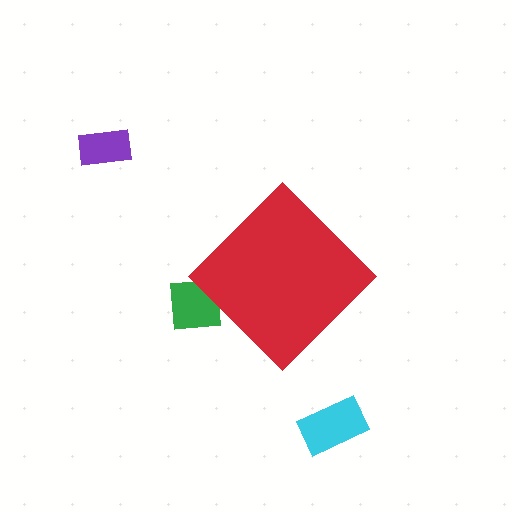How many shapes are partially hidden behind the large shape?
1 shape is partially hidden.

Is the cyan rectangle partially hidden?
No, the cyan rectangle is fully visible.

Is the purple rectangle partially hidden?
No, the purple rectangle is fully visible.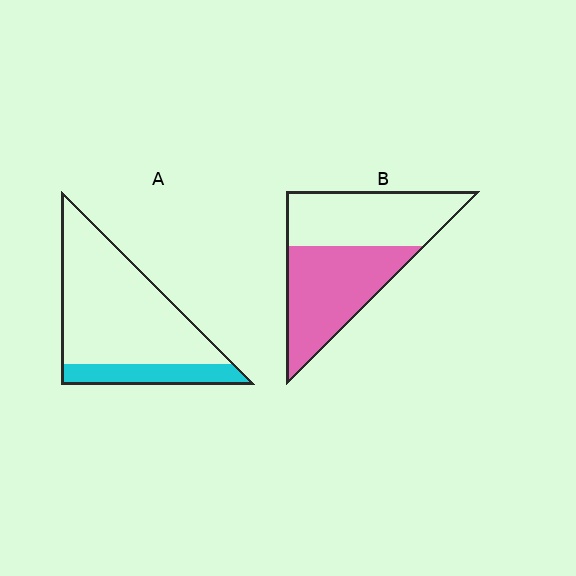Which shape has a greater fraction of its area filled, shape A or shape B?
Shape B.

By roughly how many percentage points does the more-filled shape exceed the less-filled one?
By roughly 30 percentage points (B over A).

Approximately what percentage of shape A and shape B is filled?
A is approximately 20% and B is approximately 50%.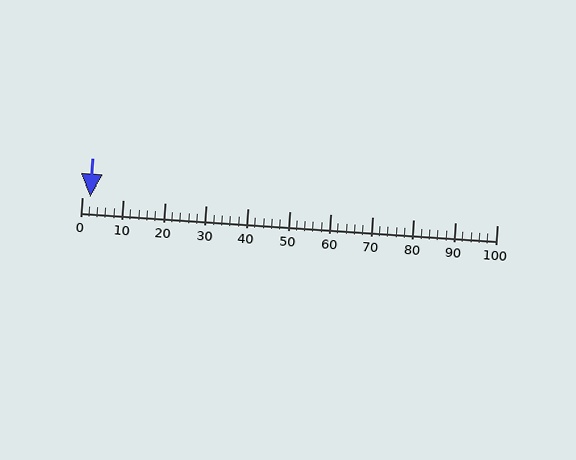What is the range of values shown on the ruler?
The ruler shows values from 0 to 100.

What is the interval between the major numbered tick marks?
The major tick marks are spaced 10 units apart.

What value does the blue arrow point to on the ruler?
The blue arrow points to approximately 2.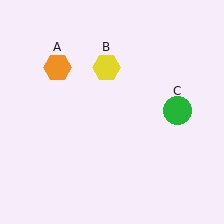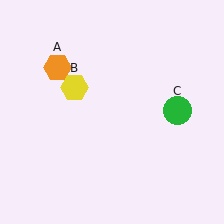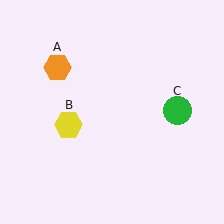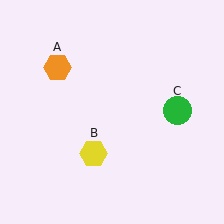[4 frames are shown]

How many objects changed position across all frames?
1 object changed position: yellow hexagon (object B).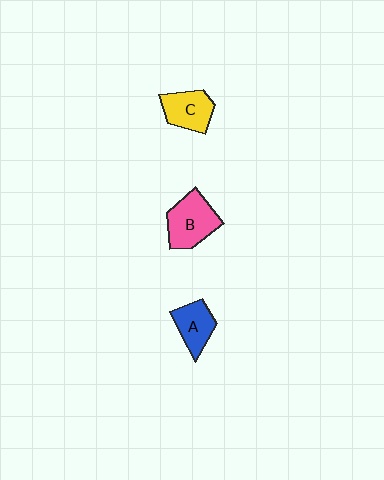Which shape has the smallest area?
Shape A (blue).